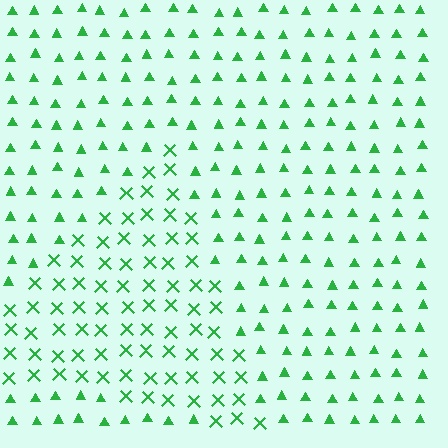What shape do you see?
I see a triangle.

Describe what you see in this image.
The image is filled with small green elements arranged in a uniform grid. A triangle-shaped region contains X marks, while the surrounding area contains triangles. The boundary is defined purely by the change in element shape.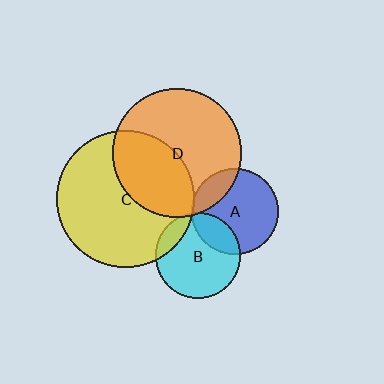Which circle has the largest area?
Circle C (yellow).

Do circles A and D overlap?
Yes.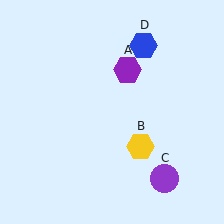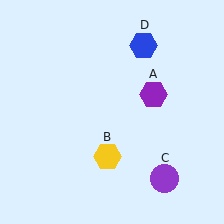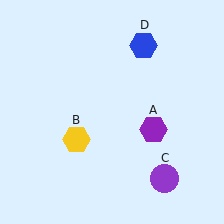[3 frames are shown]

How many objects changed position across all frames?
2 objects changed position: purple hexagon (object A), yellow hexagon (object B).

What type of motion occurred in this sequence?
The purple hexagon (object A), yellow hexagon (object B) rotated clockwise around the center of the scene.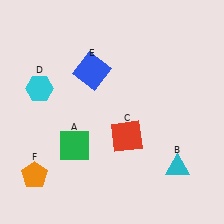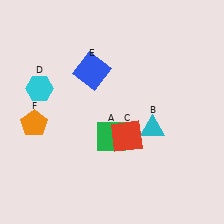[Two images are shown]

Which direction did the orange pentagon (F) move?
The orange pentagon (F) moved up.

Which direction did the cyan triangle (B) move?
The cyan triangle (B) moved up.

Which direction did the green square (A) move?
The green square (A) moved right.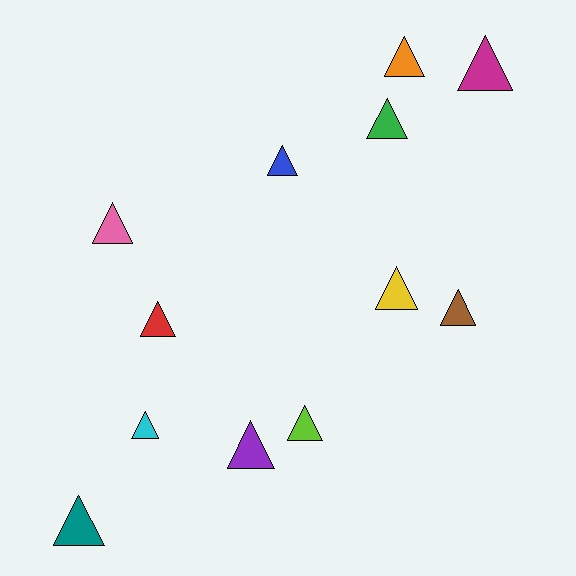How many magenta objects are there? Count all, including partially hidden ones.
There is 1 magenta object.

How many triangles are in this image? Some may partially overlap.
There are 12 triangles.